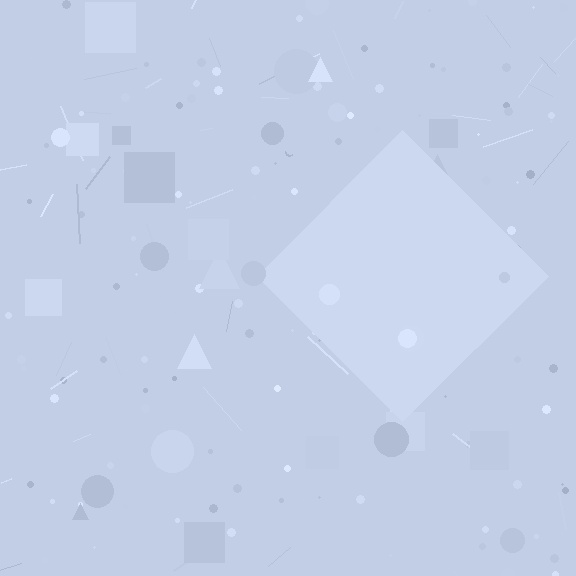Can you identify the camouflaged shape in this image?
The camouflaged shape is a diamond.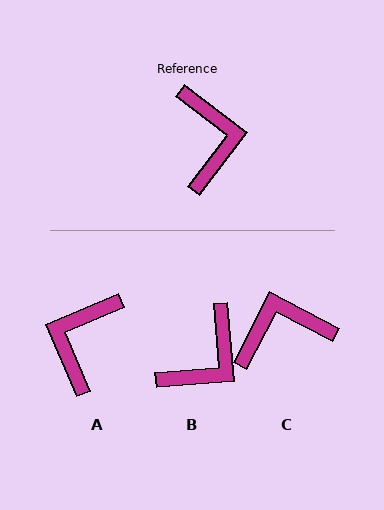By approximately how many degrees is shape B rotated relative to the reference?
Approximately 48 degrees clockwise.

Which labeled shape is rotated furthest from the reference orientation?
A, about 150 degrees away.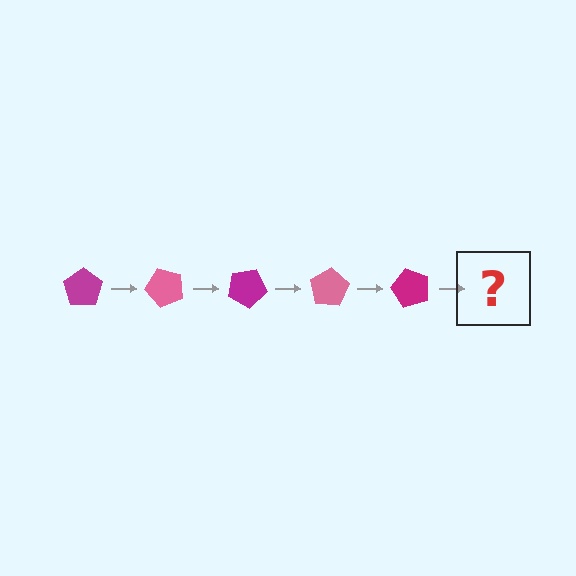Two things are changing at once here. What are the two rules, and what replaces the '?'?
The two rules are that it rotates 50 degrees each step and the color cycles through magenta and pink. The '?' should be a pink pentagon, rotated 250 degrees from the start.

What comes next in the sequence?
The next element should be a pink pentagon, rotated 250 degrees from the start.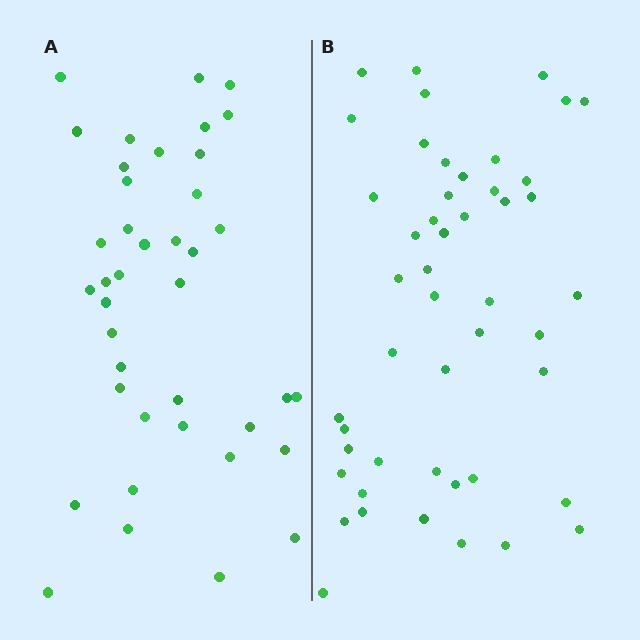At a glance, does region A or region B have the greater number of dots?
Region B (the right region) has more dots.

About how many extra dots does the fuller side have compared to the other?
Region B has roughly 8 or so more dots than region A.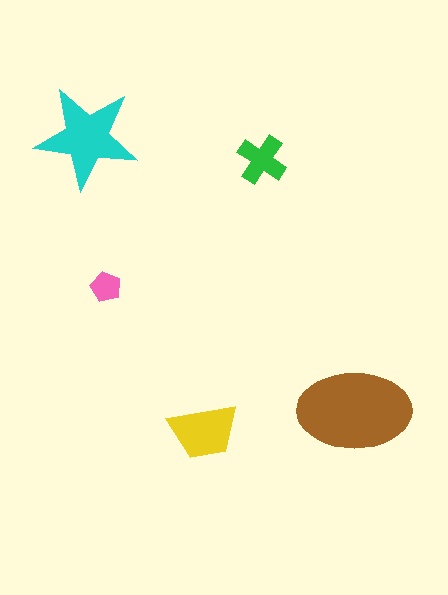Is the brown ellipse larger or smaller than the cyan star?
Larger.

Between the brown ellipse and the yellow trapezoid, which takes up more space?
The brown ellipse.